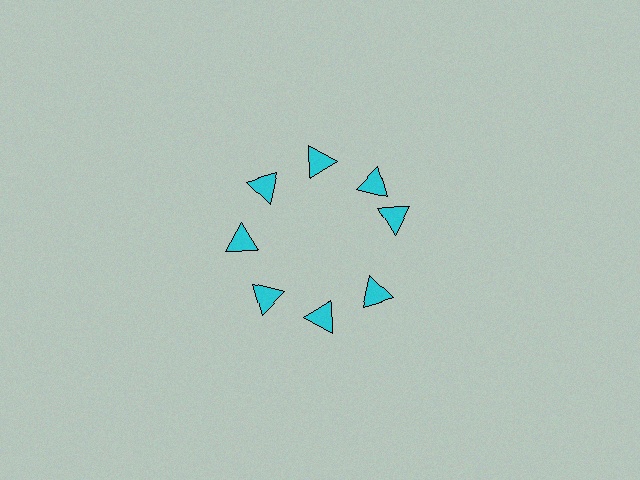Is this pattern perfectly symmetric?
No. The 8 cyan triangles are arranged in a ring, but one element near the 3 o'clock position is rotated out of alignment along the ring, breaking the 8-fold rotational symmetry.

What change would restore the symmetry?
The symmetry would be restored by rotating it back into even spacing with its neighbors so that all 8 triangles sit at equal angles and equal distance from the center.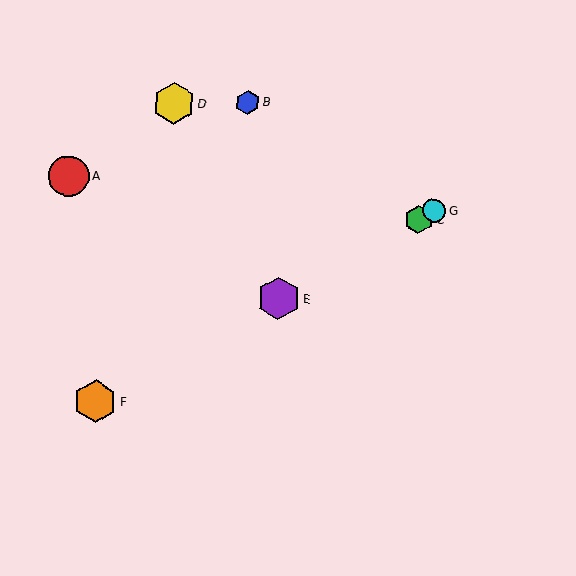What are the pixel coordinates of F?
Object F is at (95, 402).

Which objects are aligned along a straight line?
Objects C, E, F, G are aligned along a straight line.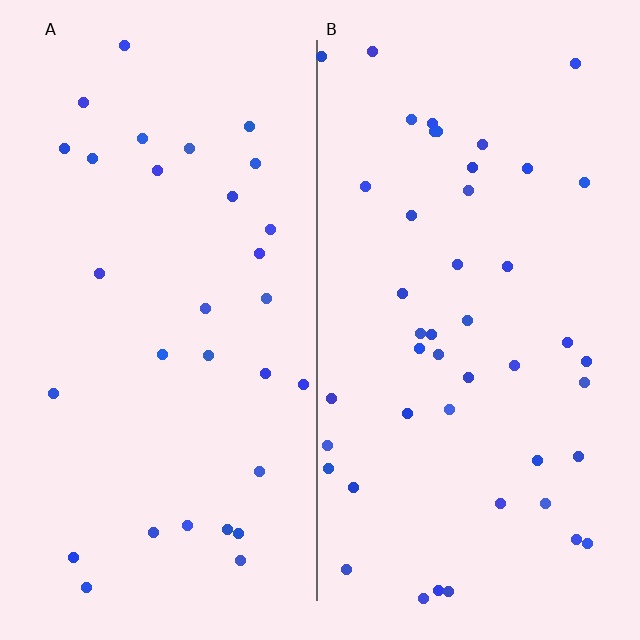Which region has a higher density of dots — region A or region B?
B (the right).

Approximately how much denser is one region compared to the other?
Approximately 1.5× — region B over region A.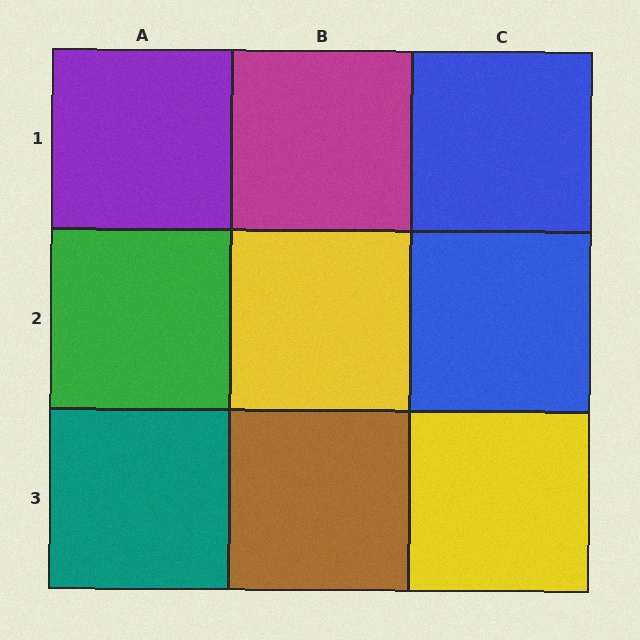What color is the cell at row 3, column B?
Brown.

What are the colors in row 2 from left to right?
Green, yellow, blue.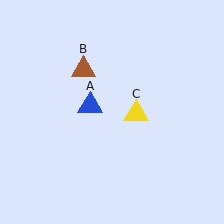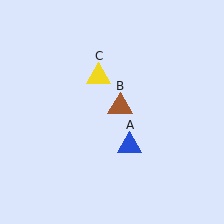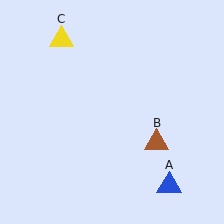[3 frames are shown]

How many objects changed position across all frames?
3 objects changed position: blue triangle (object A), brown triangle (object B), yellow triangle (object C).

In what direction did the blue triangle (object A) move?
The blue triangle (object A) moved down and to the right.